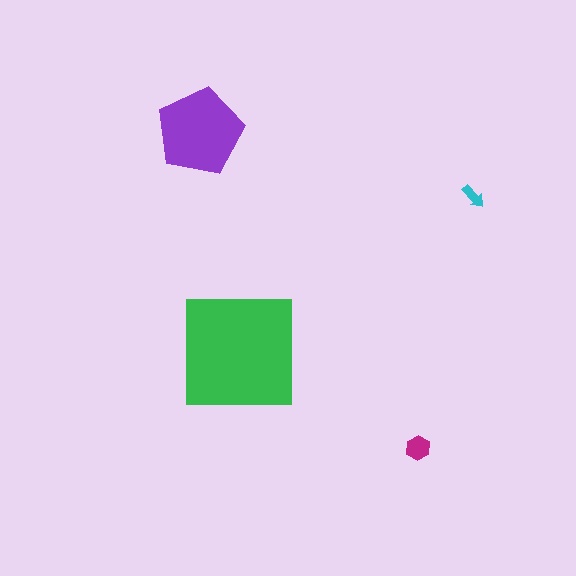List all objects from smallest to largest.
The cyan arrow, the magenta hexagon, the purple pentagon, the green square.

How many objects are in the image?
There are 4 objects in the image.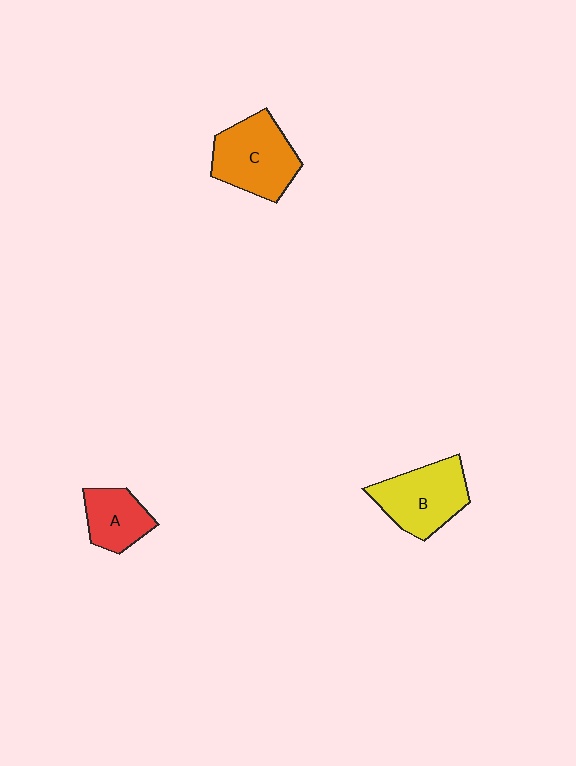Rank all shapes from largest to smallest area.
From largest to smallest: C (orange), B (yellow), A (red).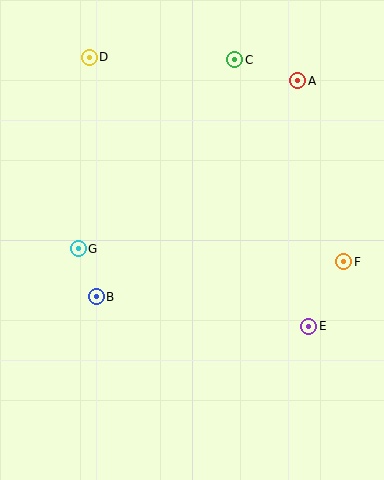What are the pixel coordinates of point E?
Point E is at (309, 326).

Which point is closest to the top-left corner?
Point D is closest to the top-left corner.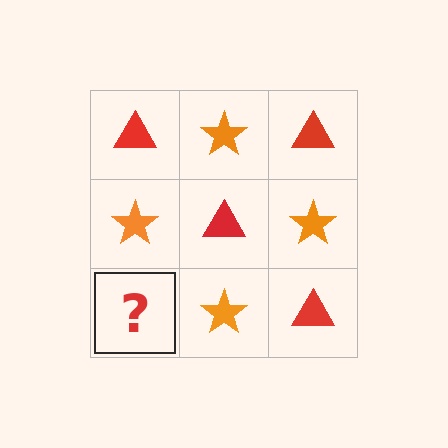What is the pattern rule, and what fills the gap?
The rule is that it alternates red triangle and orange star in a checkerboard pattern. The gap should be filled with a red triangle.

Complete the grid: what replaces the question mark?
The question mark should be replaced with a red triangle.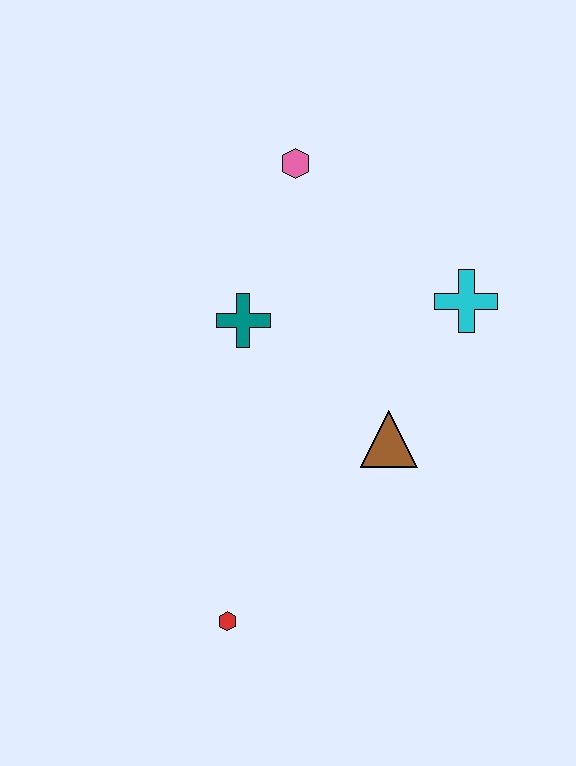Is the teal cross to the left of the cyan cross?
Yes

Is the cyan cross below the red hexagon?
No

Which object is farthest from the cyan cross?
The red hexagon is farthest from the cyan cross.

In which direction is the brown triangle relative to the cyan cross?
The brown triangle is below the cyan cross.